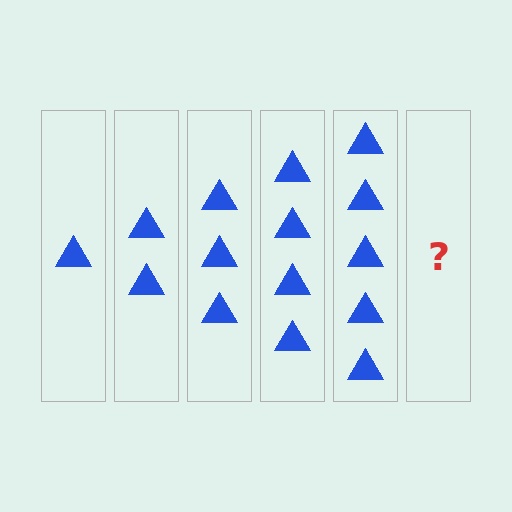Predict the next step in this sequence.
The next step is 6 triangles.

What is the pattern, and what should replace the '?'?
The pattern is that each step adds one more triangle. The '?' should be 6 triangles.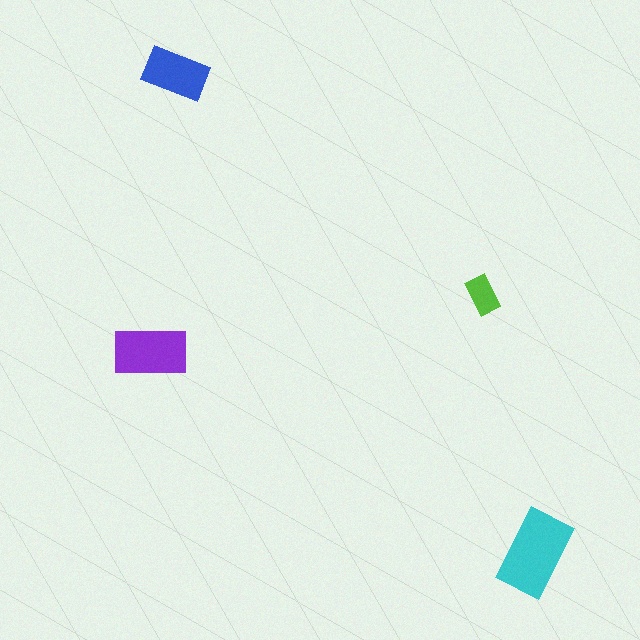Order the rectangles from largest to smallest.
the cyan one, the purple one, the blue one, the lime one.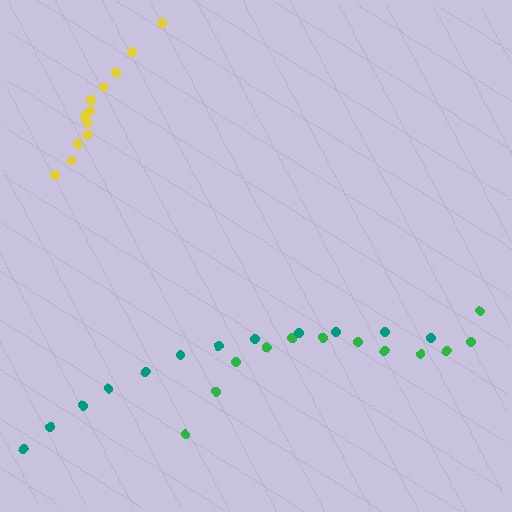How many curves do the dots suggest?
There are 3 distinct paths.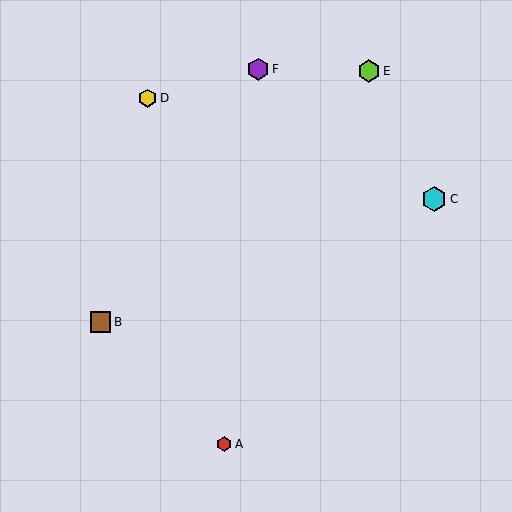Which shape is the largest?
The cyan hexagon (labeled C) is the largest.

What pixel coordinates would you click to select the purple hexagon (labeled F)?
Click at (258, 69) to select the purple hexagon F.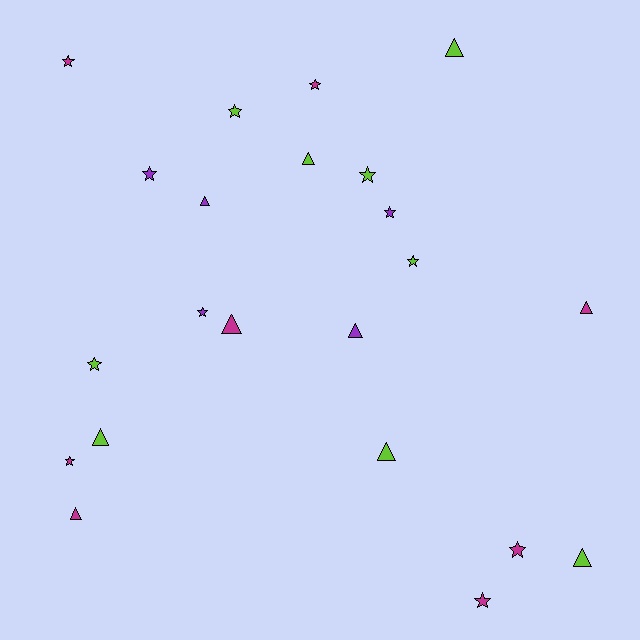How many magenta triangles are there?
There are 3 magenta triangles.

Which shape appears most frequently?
Star, with 12 objects.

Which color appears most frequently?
Lime, with 9 objects.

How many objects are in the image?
There are 22 objects.